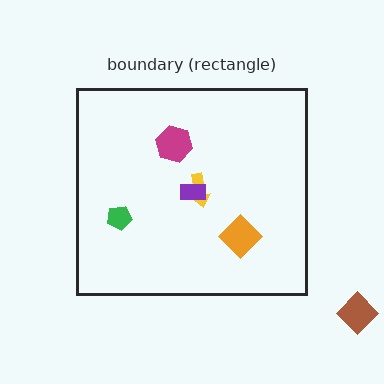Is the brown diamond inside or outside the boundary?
Outside.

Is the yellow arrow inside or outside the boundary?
Inside.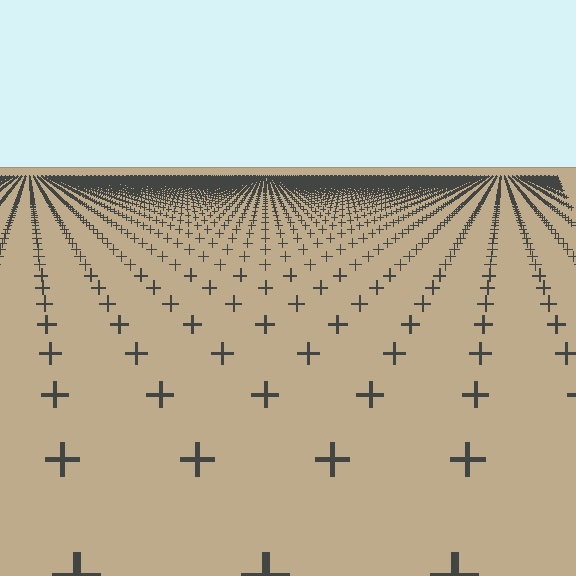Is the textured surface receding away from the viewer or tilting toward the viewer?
The surface is receding away from the viewer. Texture elements get smaller and denser toward the top.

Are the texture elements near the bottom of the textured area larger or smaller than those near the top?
Larger. Near the bottom, elements are closer to the viewer and appear at a bigger on-screen size.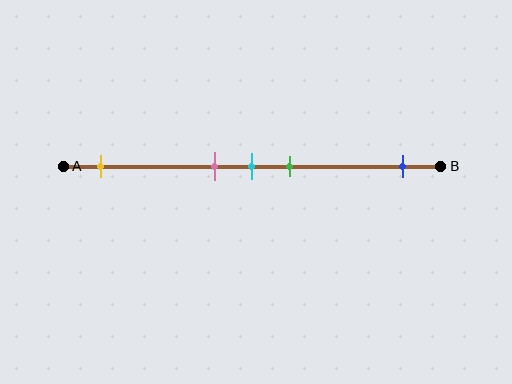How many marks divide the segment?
There are 5 marks dividing the segment.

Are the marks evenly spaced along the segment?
No, the marks are not evenly spaced.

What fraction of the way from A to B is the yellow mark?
The yellow mark is approximately 10% (0.1) of the way from A to B.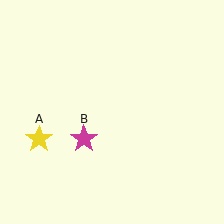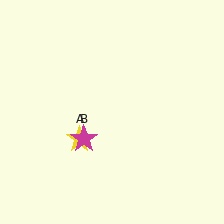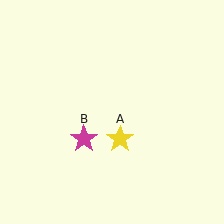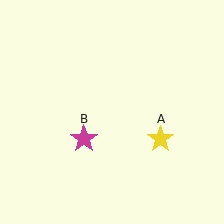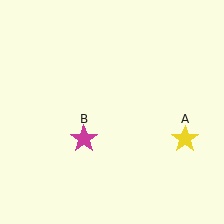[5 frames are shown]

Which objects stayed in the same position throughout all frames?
Magenta star (object B) remained stationary.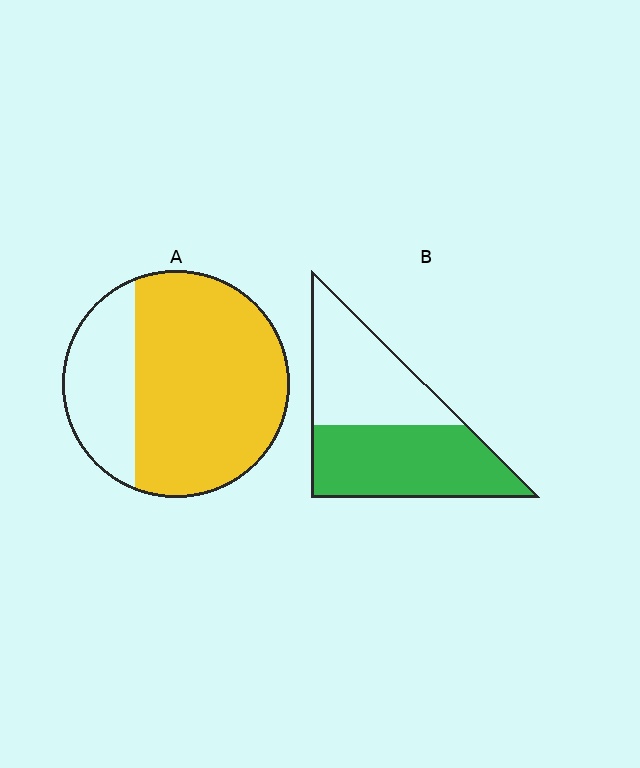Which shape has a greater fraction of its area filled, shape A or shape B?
Shape A.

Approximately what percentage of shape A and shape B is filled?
A is approximately 70% and B is approximately 55%.